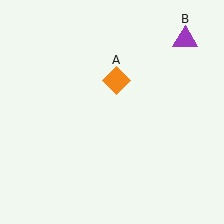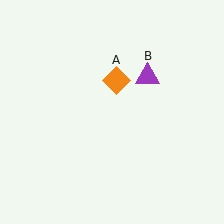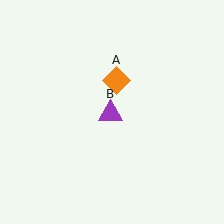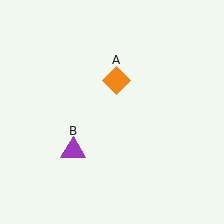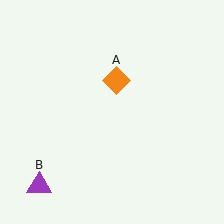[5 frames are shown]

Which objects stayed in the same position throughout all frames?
Orange diamond (object A) remained stationary.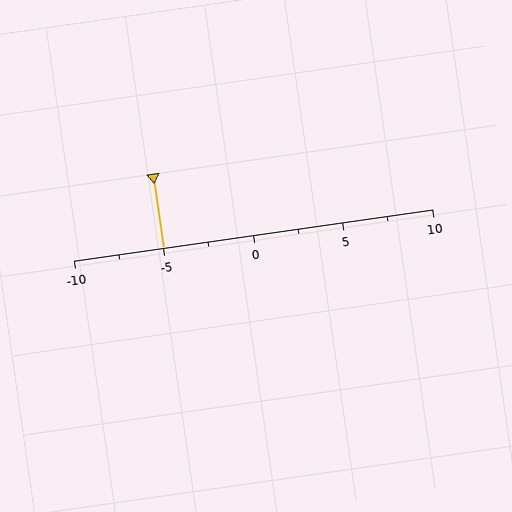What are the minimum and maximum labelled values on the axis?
The axis runs from -10 to 10.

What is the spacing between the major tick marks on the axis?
The major ticks are spaced 5 apart.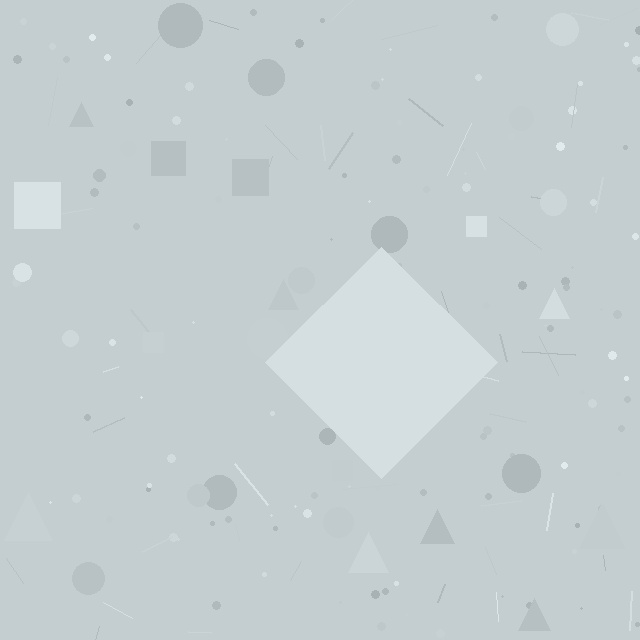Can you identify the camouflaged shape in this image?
The camouflaged shape is a diamond.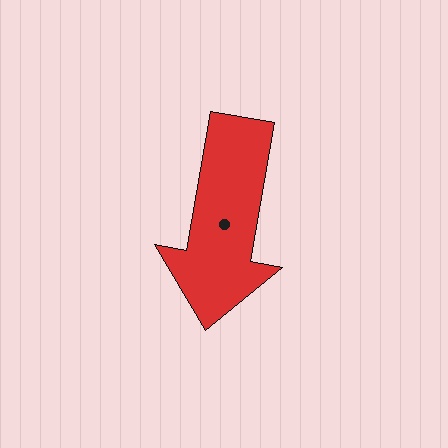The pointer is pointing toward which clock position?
Roughly 6 o'clock.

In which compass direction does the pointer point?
South.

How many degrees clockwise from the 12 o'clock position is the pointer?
Approximately 190 degrees.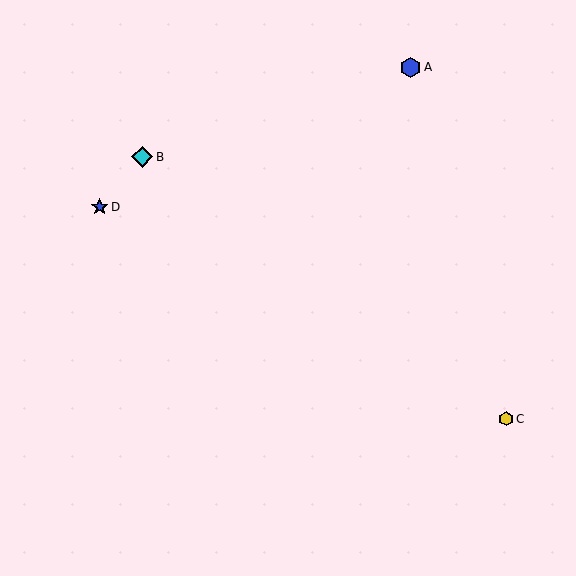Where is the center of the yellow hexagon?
The center of the yellow hexagon is at (506, 419).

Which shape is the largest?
The cyan diamond (labeled B) is the largest.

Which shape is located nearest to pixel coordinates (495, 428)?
The yellow hexagon (labeled C) at (506, 419) is nearest to that location.